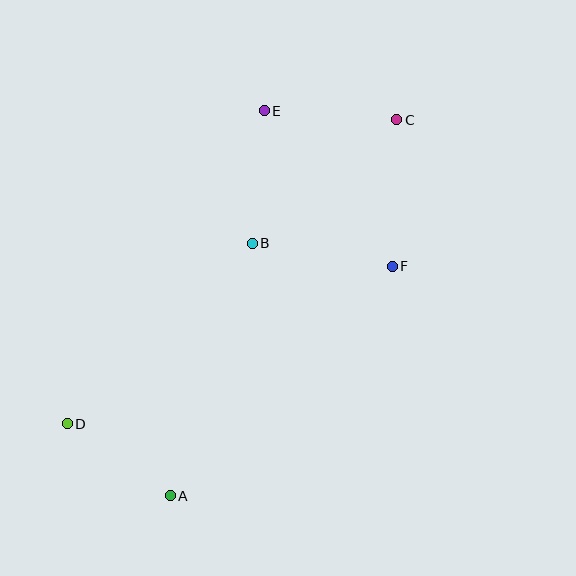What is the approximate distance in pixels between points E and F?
The distance between E and F is approximately 201 pixels.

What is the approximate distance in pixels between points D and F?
The distance between D and F is approximately 361 pixels.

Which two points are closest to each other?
Points A and D are closest to each other.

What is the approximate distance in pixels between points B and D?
The distance between B and D is approximately 259 pixels.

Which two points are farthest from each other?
Points C and D are farthest from each other.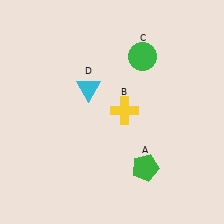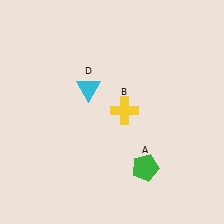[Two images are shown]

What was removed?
The green circle (C) was removed in Image 2.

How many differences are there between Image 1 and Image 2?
There is 1 difference between the two images.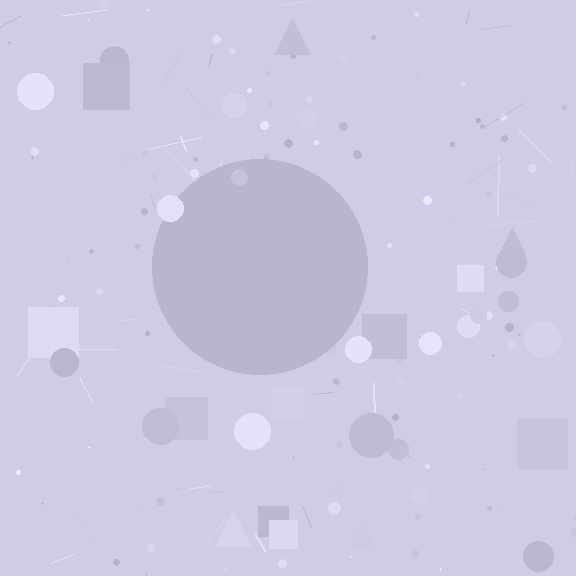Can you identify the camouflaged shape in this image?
The camouflaged shape is a circle.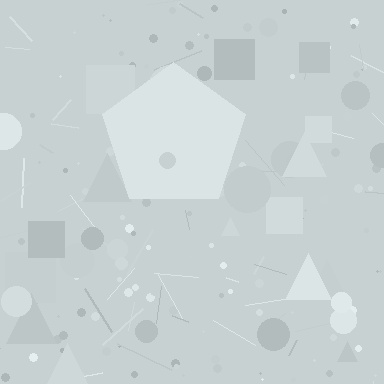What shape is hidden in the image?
A pentagon is hidden in the image.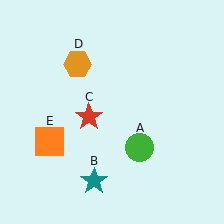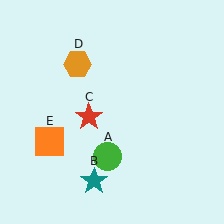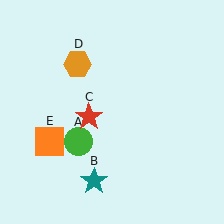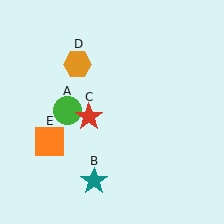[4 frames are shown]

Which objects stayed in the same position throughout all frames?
Teal star (object B) and red star (object C) and orange hexagon (object D) and orange square (object E) remained stationary.